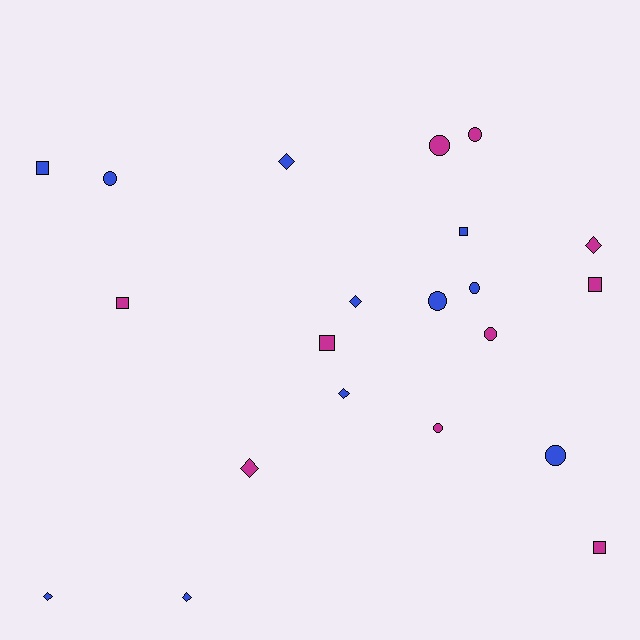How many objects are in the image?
There are 21 objects.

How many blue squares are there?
There are 2 blue squares.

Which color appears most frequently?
Blue, with 11 objects.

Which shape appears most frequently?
Circle, with 8 objects.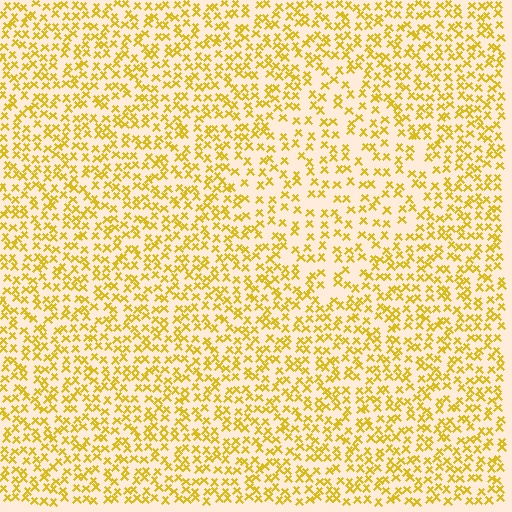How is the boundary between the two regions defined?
The boundary is defined by a change in element density (approximately 1.6x ratio). All elements are the same color, size, and shape.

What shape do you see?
I see a diamond.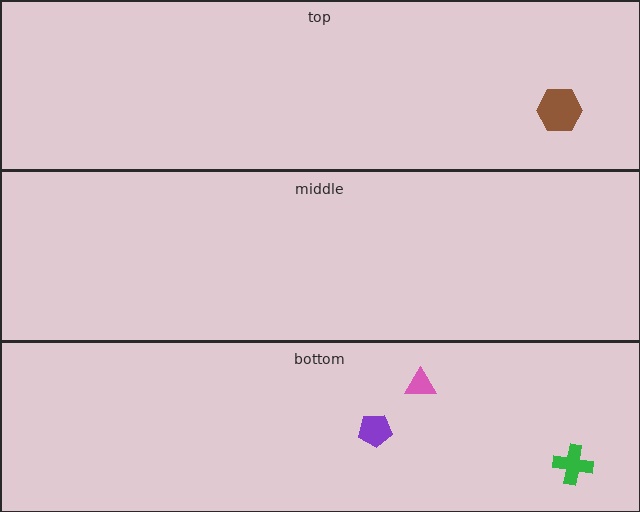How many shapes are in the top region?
1.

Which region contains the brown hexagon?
The top region.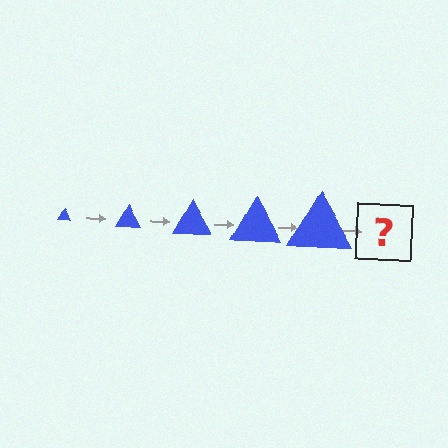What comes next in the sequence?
The next element should be a blue triangle, larger than the previous one.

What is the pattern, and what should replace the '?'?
The pattern is that the triangle gets progressively larger each step. The '?' should be a blue triangle, larger than the previous one.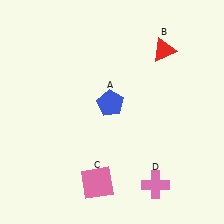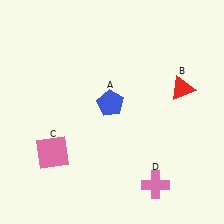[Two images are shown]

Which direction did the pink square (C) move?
The pink square (C) moved left.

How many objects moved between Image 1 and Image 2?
2 objects moved between the two images.